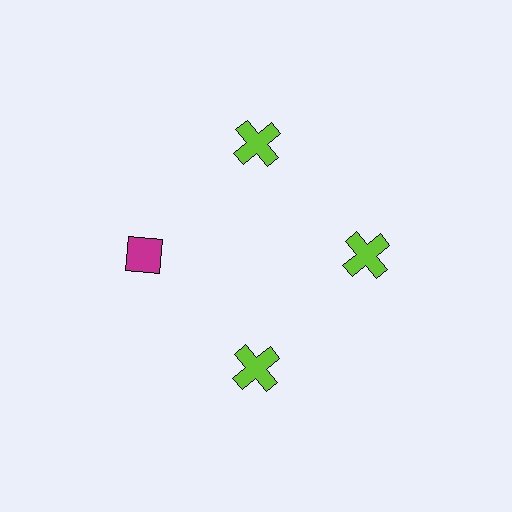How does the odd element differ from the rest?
It differs in both color (magenta instead of lime) and shape (diamond instead of cross).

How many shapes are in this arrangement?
There are 4 shapes arranged in a ring pattern.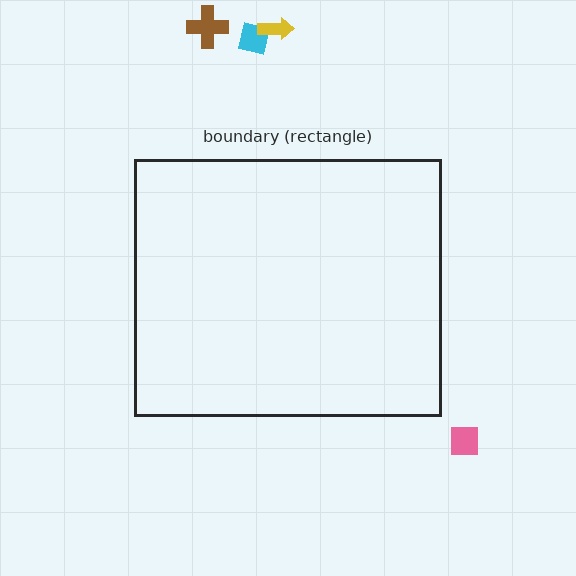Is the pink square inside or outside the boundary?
Outside.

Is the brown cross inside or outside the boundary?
Outside.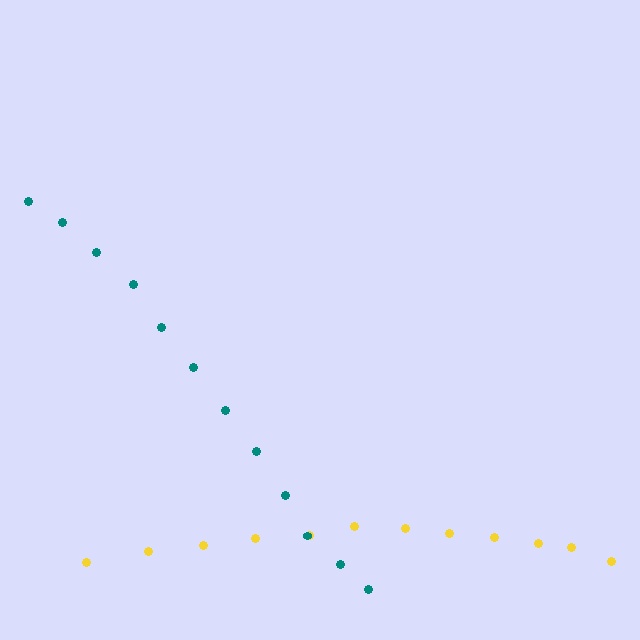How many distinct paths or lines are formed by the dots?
There are 2 distinct paths.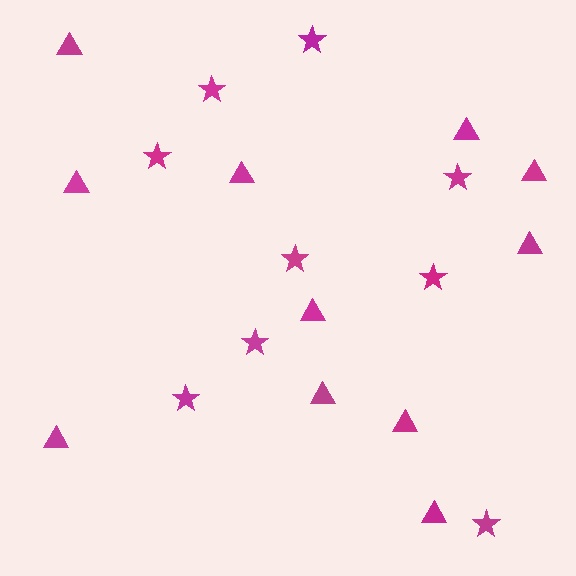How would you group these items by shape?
There are 2 groups: one group of triangles (11) and one group of stars (9).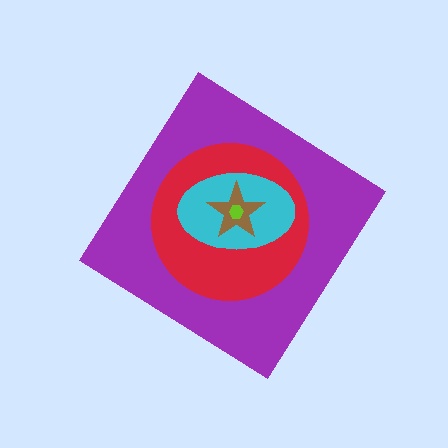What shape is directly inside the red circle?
The cyan ellipse.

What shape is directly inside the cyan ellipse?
The brown star.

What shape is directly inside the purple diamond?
The red circle.